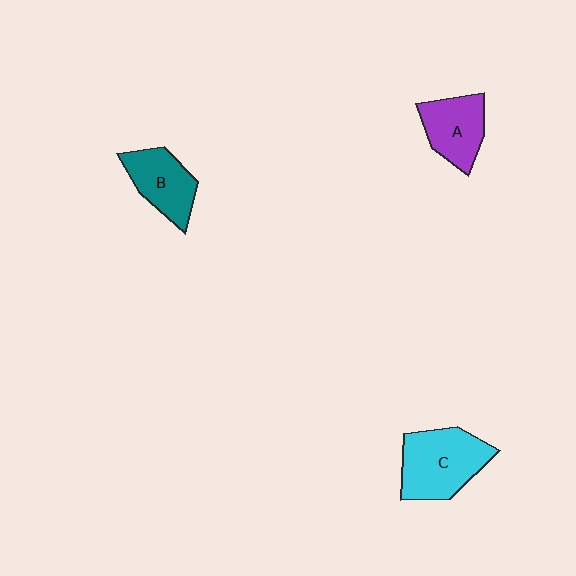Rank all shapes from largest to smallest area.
From largest to smallest: C (cyan), A (purple), B (teal).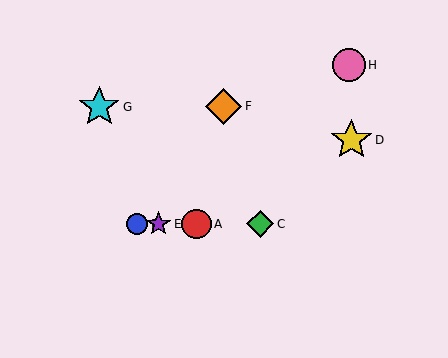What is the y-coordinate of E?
Object E is at y≈224.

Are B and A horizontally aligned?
Yes, both are at y≈224.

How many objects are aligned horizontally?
4 objects (A, B, C, E) are aligned horizontally.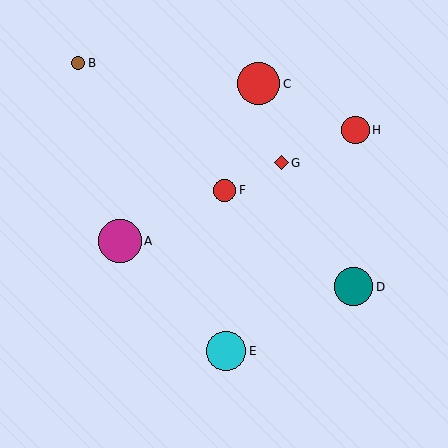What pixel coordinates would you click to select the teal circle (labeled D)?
Click at (353, 287) to select the teal circle D.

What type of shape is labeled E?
Shape E is a cyan circle.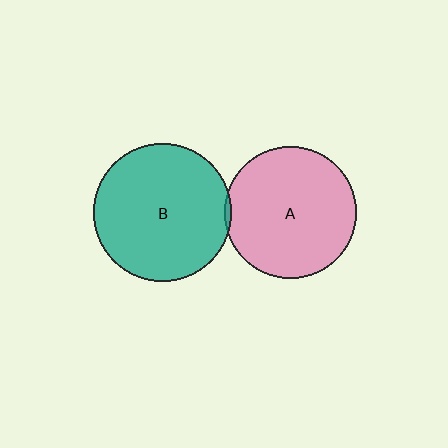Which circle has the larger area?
Circle B (teal).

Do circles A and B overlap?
Yes.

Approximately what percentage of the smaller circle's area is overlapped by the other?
Approximately 5%.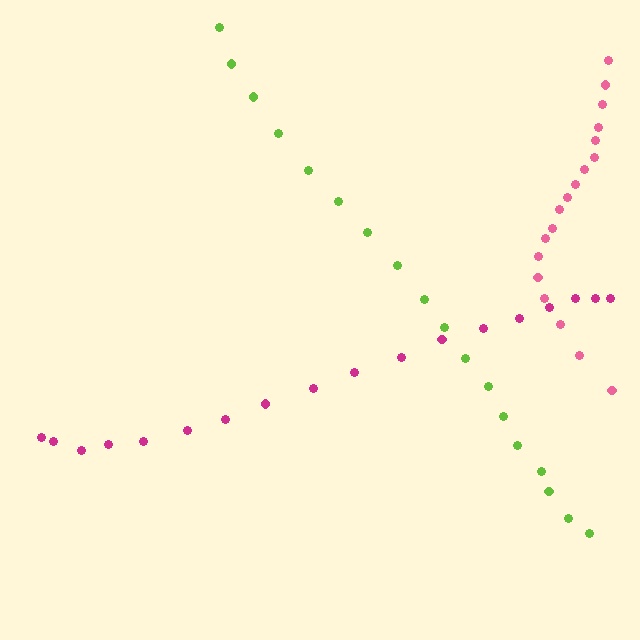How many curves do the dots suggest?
There are 3 distinct paths.